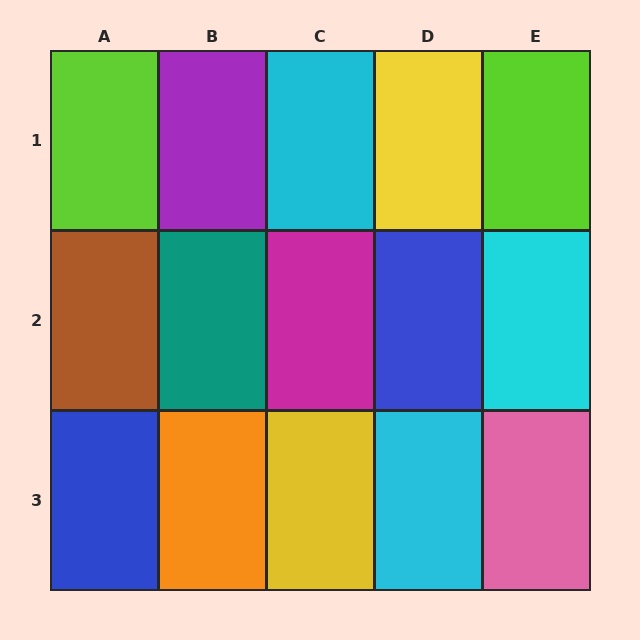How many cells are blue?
2 cells are blue.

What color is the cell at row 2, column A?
Brown.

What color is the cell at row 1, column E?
Lime.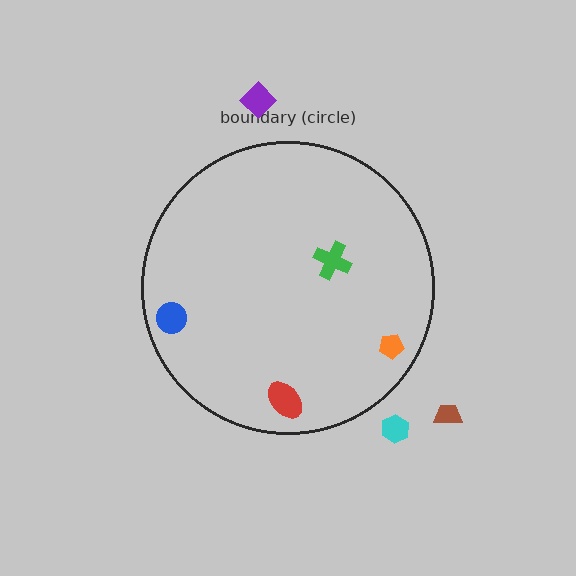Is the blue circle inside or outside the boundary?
Inside.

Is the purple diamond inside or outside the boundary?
Outside.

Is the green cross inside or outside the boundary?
Inside.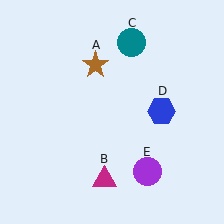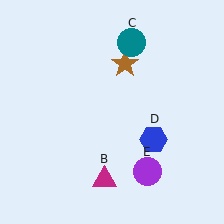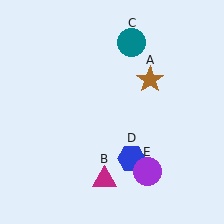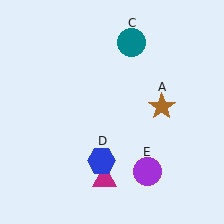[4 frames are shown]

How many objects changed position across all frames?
2 objects changed position: brown star (object A), blue hexagon (object D).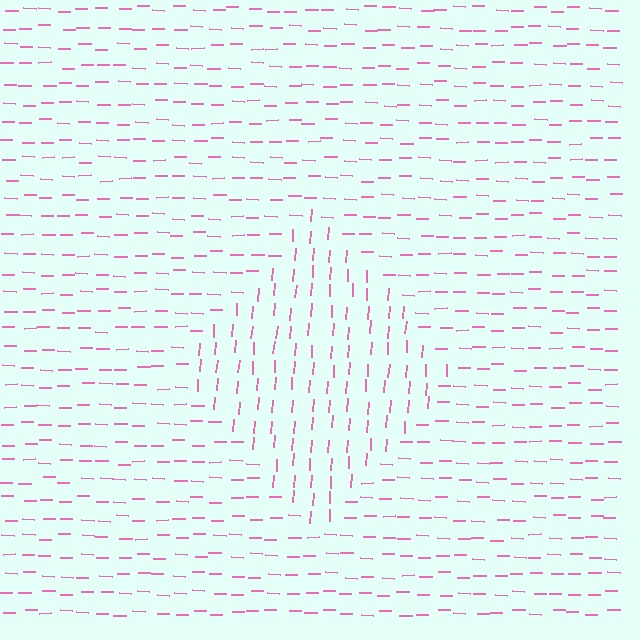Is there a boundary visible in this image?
Yes, there is a texture boundary formed by a change in line orientation.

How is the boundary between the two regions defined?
The boundary is defined purely by a change in line orientation (approximately 87 degrees difference). All lines are the same color and thickness.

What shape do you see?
I see a diamond.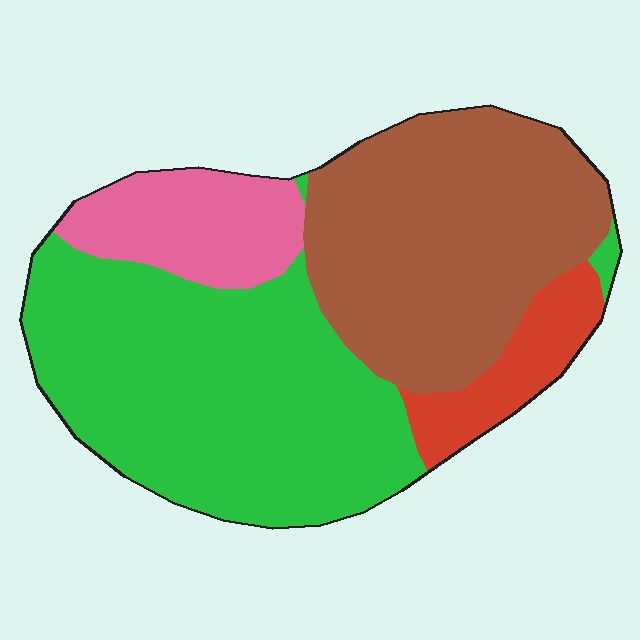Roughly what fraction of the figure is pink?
Pink covers around 10% of the figure.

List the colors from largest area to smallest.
From largest to smallest: green, brown, pink, red.